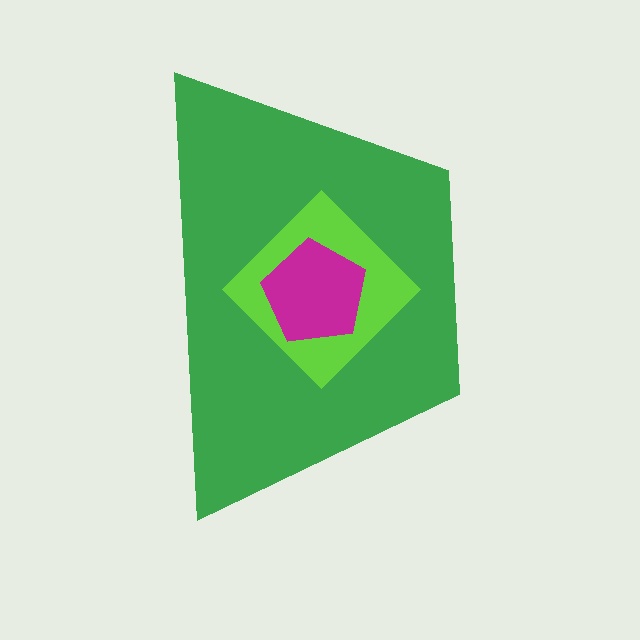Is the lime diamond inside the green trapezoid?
Yes.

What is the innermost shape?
The magenta pentagon.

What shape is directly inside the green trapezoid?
The lime diamond.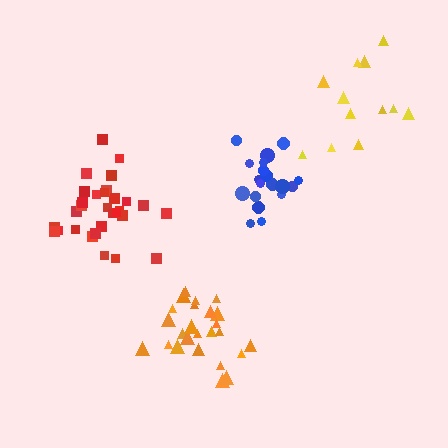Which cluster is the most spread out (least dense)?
Yellow.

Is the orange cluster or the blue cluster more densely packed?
Blue.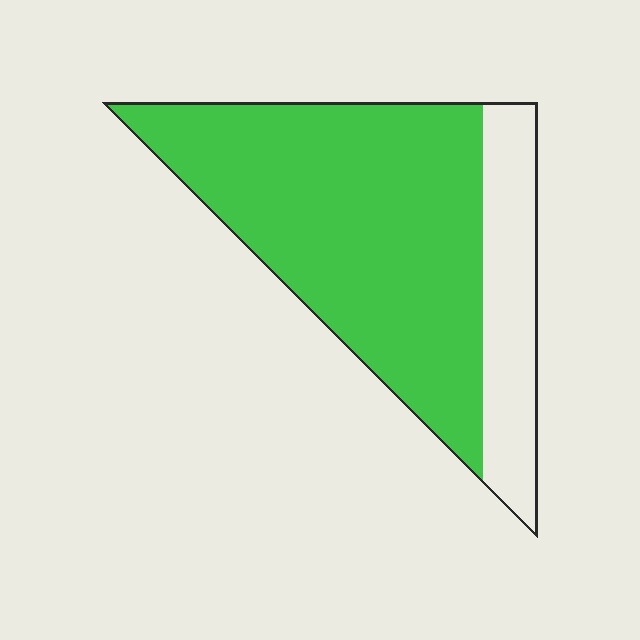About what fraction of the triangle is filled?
About three quarters (3/4).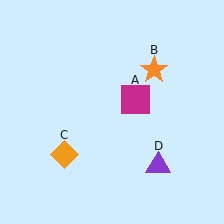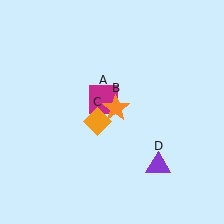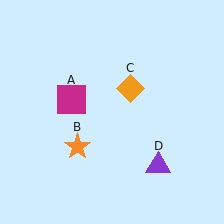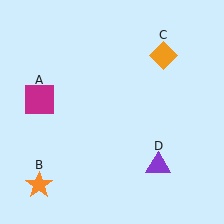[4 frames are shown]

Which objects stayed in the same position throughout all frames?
Purple triangle (object D) remained stationary.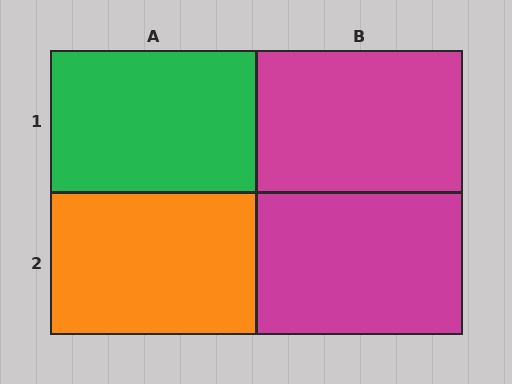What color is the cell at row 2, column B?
Magenta.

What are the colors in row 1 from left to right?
Green, magenta.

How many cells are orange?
1 cell is orange.